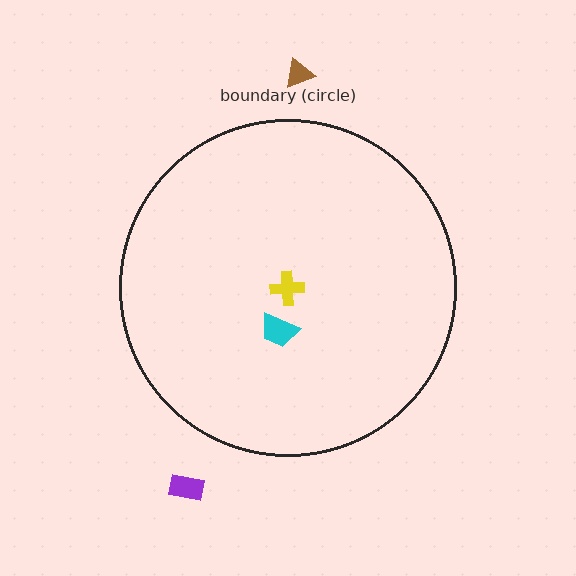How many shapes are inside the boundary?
2 inside, 2 outside.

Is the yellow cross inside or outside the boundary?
Inside.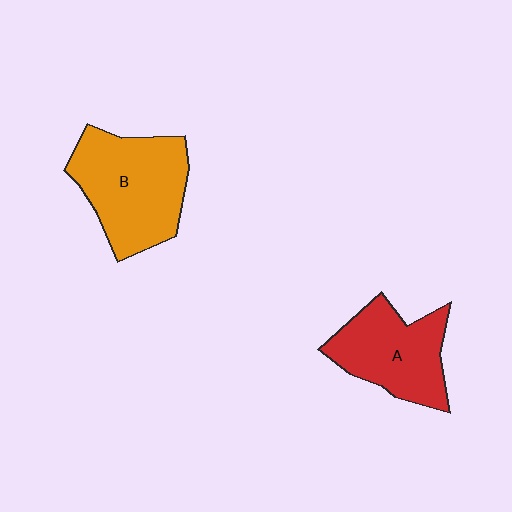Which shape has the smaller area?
Shape A (red).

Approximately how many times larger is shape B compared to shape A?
Approximately 1.3 times.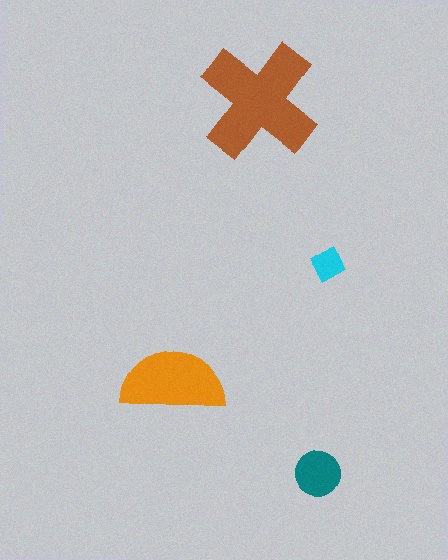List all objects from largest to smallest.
The brown cross, the orange semicircle, the teal circle, the cyan diamond.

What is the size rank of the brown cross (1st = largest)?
1st.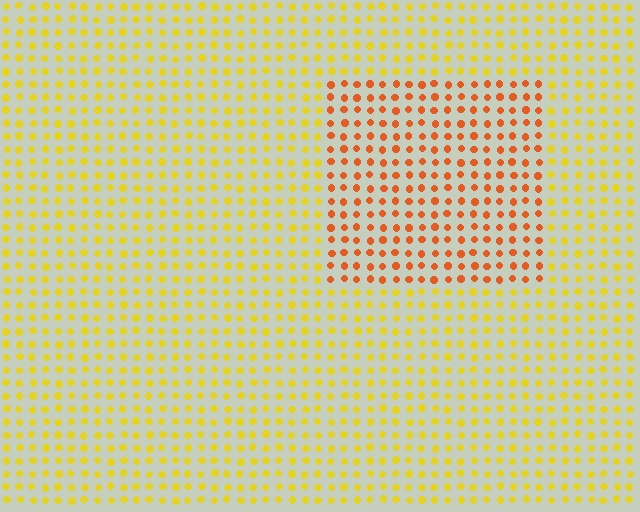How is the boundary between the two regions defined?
The boundary is defined purely by a slight shift in hue (about 38 degrees). Spacing, size, and orientation are identical on both sides.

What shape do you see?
I see a rectangle.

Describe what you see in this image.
The image is filled with small yellow elements in a uniform arrangement. A rectangle-shaped region is visible where the elements are tinted to a slightly different hue, forming a subtle color boundary.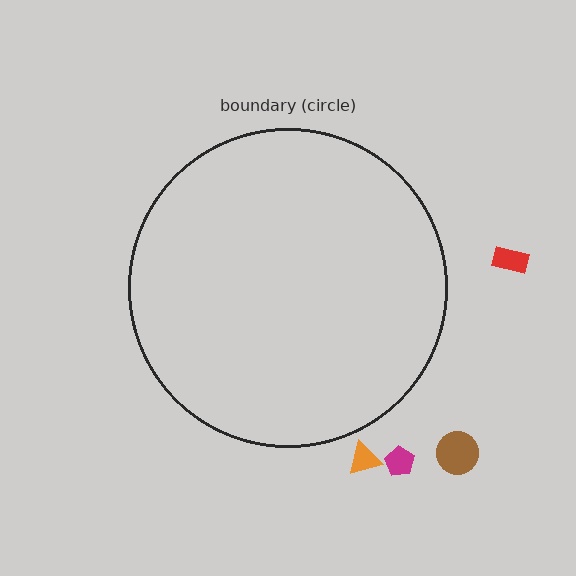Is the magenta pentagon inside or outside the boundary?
Outside.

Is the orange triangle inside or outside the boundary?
Outside.